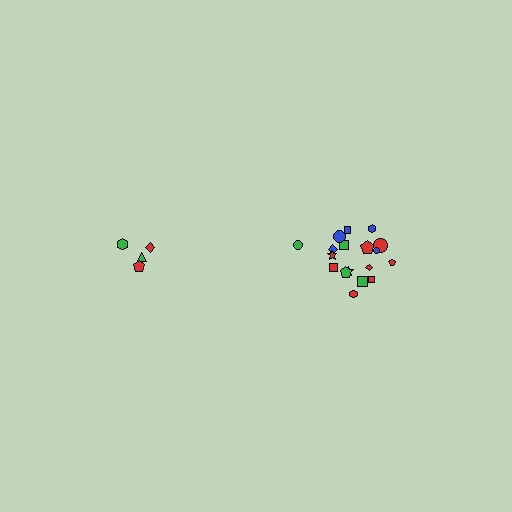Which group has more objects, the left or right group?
The right group.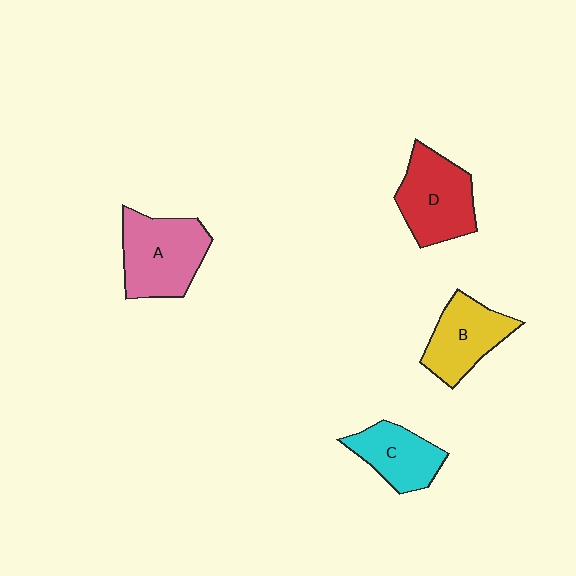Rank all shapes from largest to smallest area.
From largest to smallest: A (pink), D (red), B (yellow), C (cyan).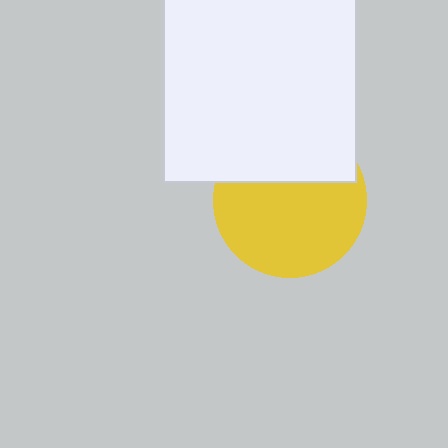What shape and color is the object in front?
The object in front is a white square.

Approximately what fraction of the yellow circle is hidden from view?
Roughly 36% of the yellow circle is hidden behind the white square.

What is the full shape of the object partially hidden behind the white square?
The partially hidden object is a yellow circle.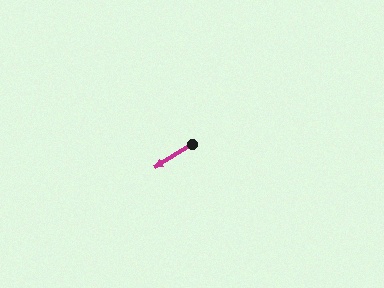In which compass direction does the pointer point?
Southwest.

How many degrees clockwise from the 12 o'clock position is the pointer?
Approximately 238 degrees.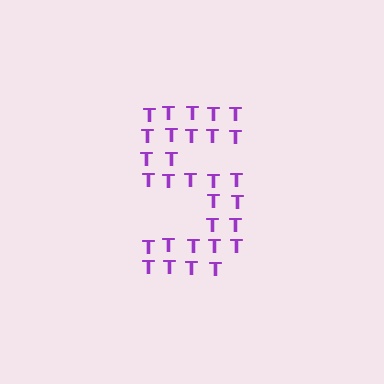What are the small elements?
The small elements are letter T's.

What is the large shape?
The large shape is the digit 5.